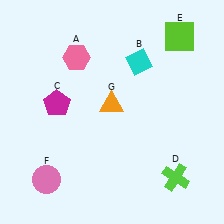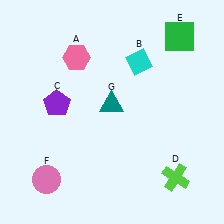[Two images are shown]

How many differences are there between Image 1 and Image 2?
There are 3 differences between the two images.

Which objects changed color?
C changed from magenta to purple. E changed from lime to green. G changed from orange to teal.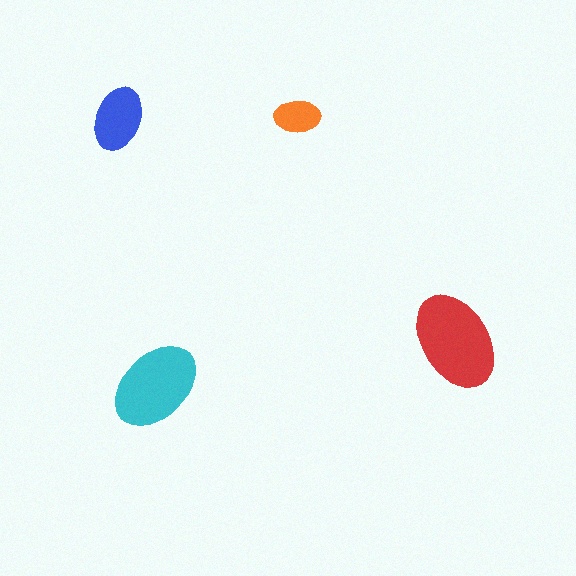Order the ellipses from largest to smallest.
the red one, the cyan one, the blue one, the orange one.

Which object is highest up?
The orange ellipse is topmost.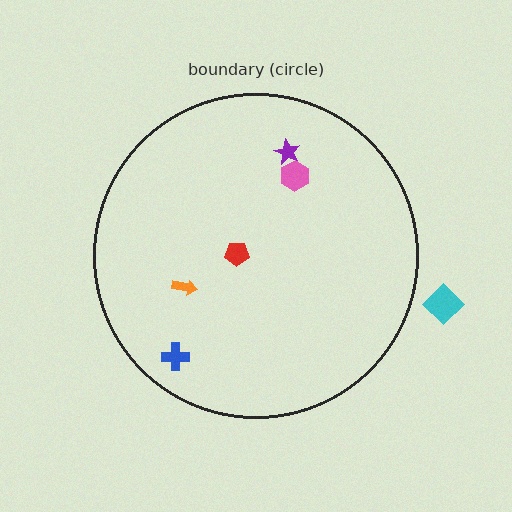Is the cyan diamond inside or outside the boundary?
Outside.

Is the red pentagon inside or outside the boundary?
Inside.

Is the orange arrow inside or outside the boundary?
Inside.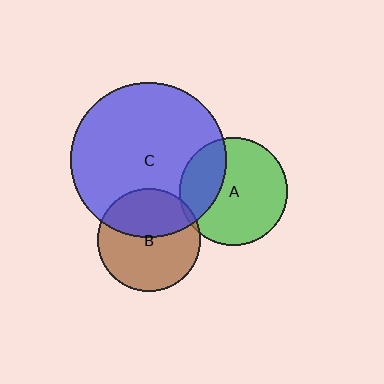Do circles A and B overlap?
Yes.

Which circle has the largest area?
Circle C (blue).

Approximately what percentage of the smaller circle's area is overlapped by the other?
Approximately 5%.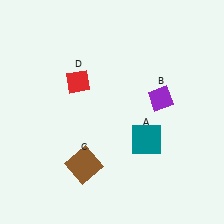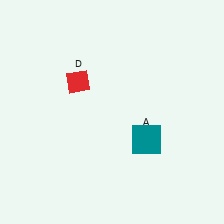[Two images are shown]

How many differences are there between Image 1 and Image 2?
There are 2 differences between the two images.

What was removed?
The purple diamond (B), the brown square (C) were removed in Image 2.